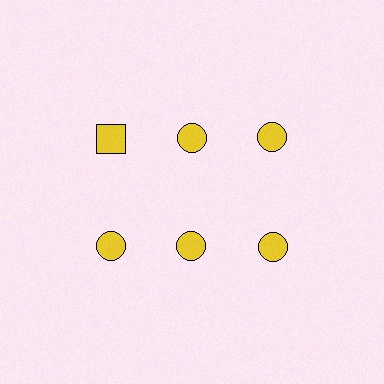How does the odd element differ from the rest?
It has a different shape: square instead of circle.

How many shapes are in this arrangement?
There are 6 shapes arranged in a grid pattern.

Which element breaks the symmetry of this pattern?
The yellow square in the top row, leftmost column breaks the symmetry. All other shapes are yellow circles.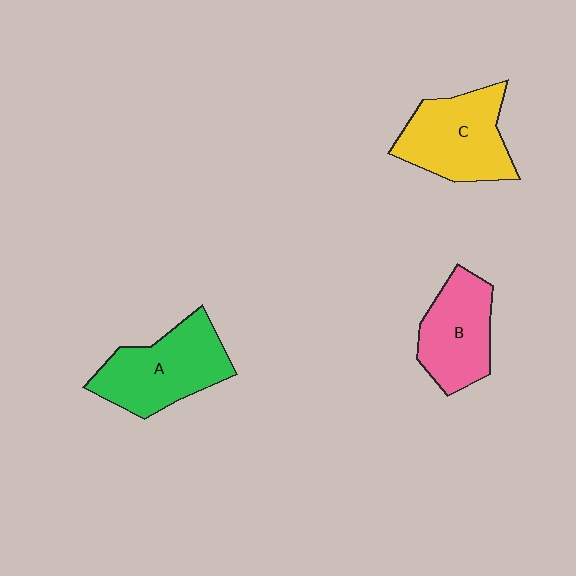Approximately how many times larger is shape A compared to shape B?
Approximately 1.2 times.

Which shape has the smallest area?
Shape B (pink).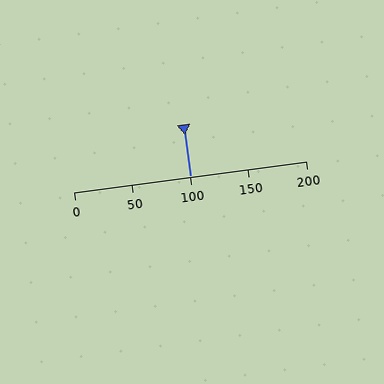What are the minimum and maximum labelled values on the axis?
The axis runs from 0 to 200.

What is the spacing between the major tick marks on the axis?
The major ticks are spaced 50 apart.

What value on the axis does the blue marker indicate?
The marker indicates approximately 100.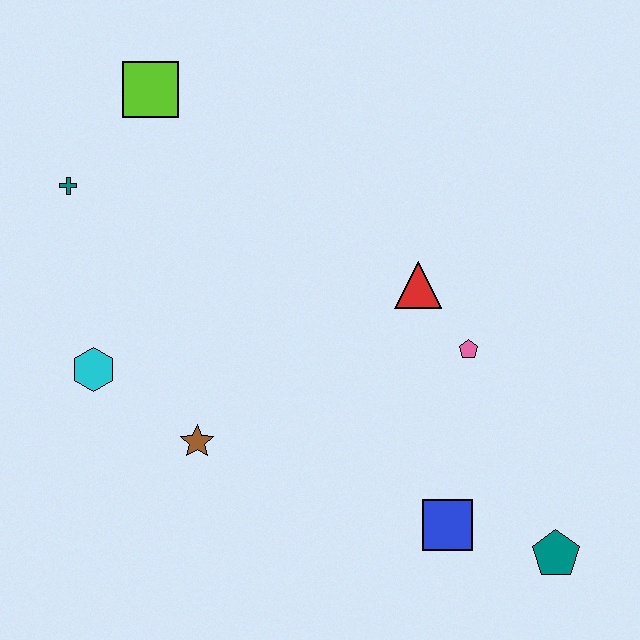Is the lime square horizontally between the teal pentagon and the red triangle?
No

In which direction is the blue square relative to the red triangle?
The blue square is below the red triangle.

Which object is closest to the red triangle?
The pink pentagon is closest to the red triangle.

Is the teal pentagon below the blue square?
Yes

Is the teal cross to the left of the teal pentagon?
Yes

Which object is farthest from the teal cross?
The teal pentagon is farthest from the teal cross.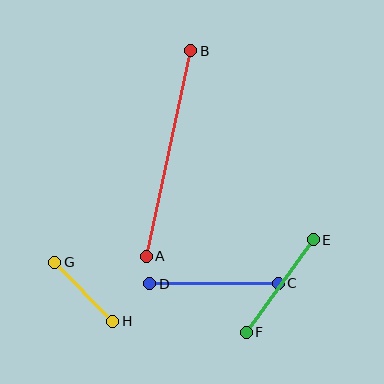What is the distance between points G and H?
The distance is approximately 83 pixels.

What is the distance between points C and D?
The distance is approximately 129 pixels.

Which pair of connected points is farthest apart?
Points A and B are farthest apart.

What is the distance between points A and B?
The distance is approximately 210 pixels.